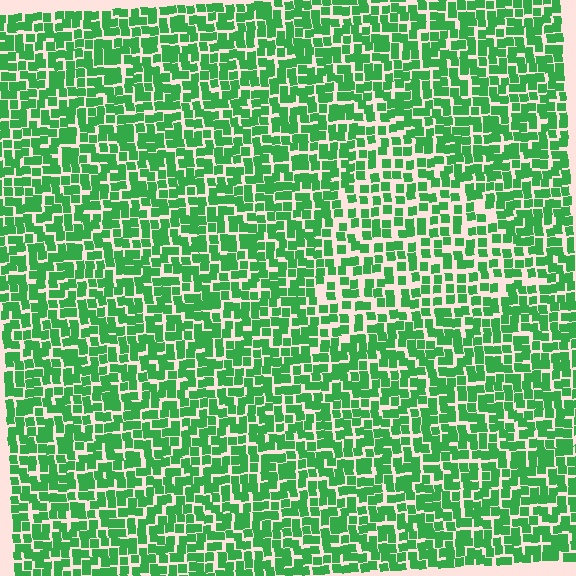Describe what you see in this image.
The image contains small green elements arranged at two different densities. A triangle-shaped region is visible where the elements are less densely packed than the surrounding area.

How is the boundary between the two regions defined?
The boundary is defined by a change in element density (approximately 1.5x ratio). All elements are the same color, size, and shape.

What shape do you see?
I see a triangle.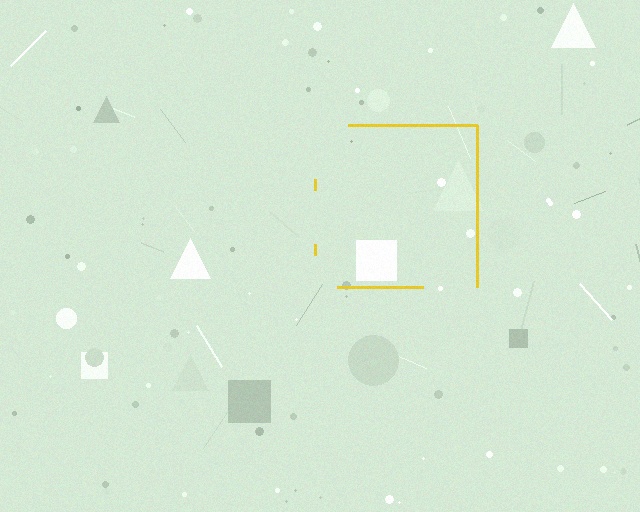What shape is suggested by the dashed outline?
The dashed outline suggests a square.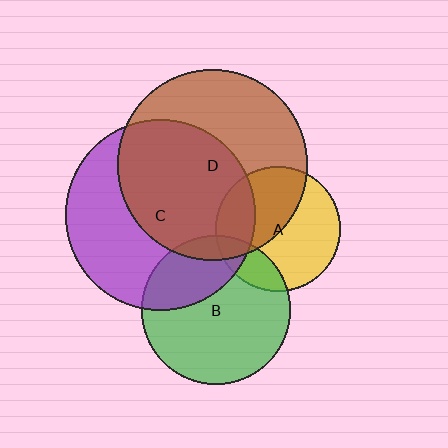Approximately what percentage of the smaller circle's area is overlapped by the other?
Approximately 20%.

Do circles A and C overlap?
Yes.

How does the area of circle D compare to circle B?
Approximately 1.6 times.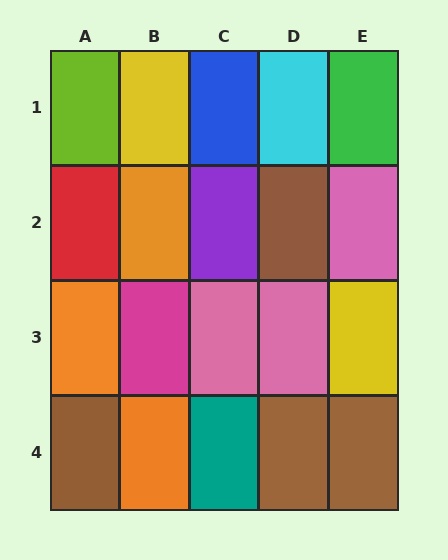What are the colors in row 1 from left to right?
Lime, yellow, blue, cyan, green.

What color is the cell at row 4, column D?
Brown.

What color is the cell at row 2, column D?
Brown.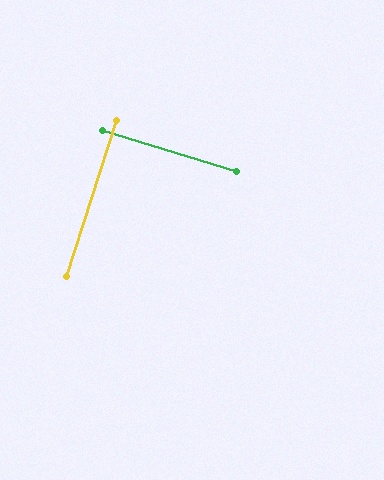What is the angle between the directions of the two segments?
Approximately 89 degrees.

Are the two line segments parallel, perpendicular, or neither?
Perpendicular — they meet at approximately 89°.